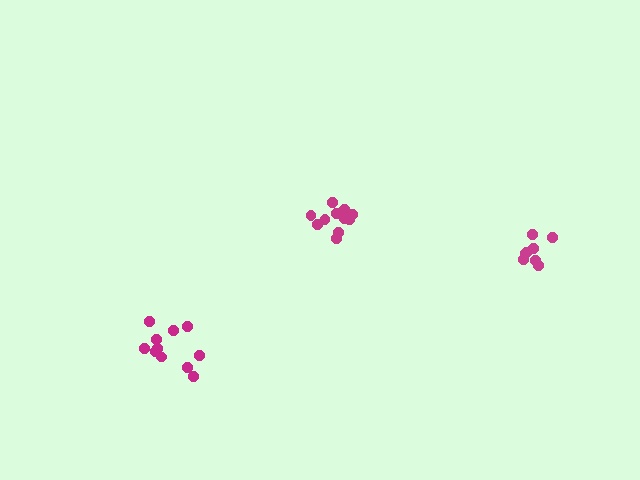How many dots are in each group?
Group 1: 8 dots, Group 2: 11 dots, Group 3: 11 dots (30 total).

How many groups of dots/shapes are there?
There are 3 groups.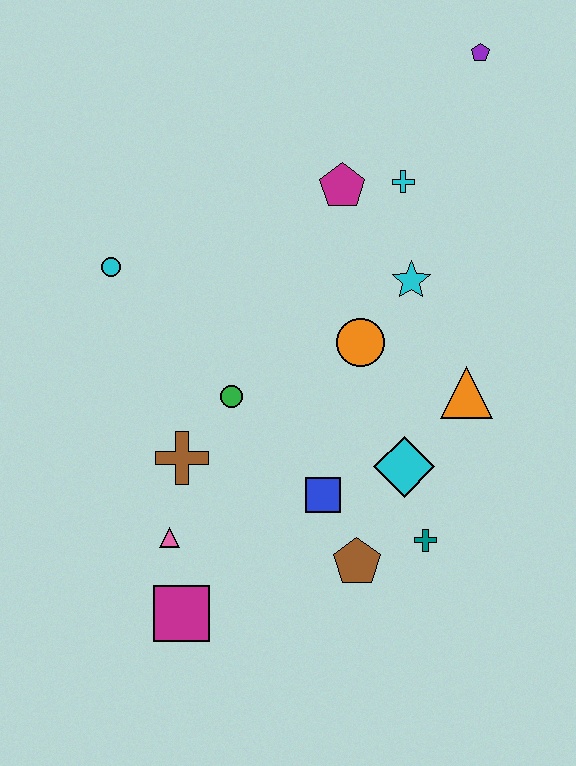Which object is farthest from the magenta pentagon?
The magenta square is farthest from the magenta pentagon.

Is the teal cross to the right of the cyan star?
Yes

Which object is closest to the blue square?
The brown pentagon is closest to the blue square.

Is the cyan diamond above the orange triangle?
No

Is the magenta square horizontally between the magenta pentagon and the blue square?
No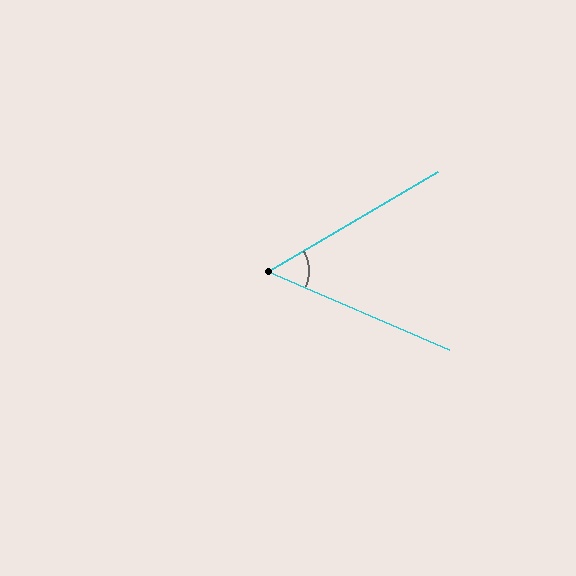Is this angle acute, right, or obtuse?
It is acute.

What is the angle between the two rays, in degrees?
Approximately 54 degrees.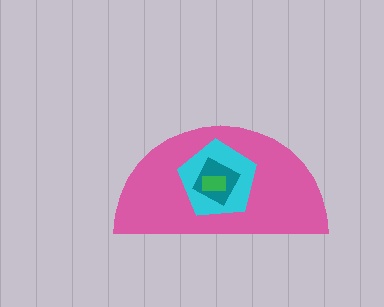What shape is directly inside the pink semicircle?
The cyan pentagon.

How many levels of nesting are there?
4.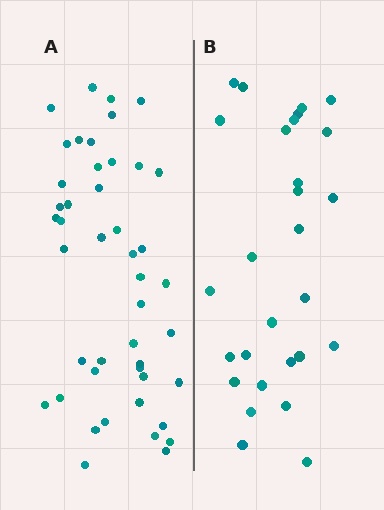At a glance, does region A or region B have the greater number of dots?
Region A (the left region) has more dots.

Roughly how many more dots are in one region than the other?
Region A has approximately 15 more dots than region B.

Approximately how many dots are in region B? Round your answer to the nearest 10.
About 30 dots. (The exact count is 28, which rounds to 30.)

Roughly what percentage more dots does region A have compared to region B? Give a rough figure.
About 60% more.